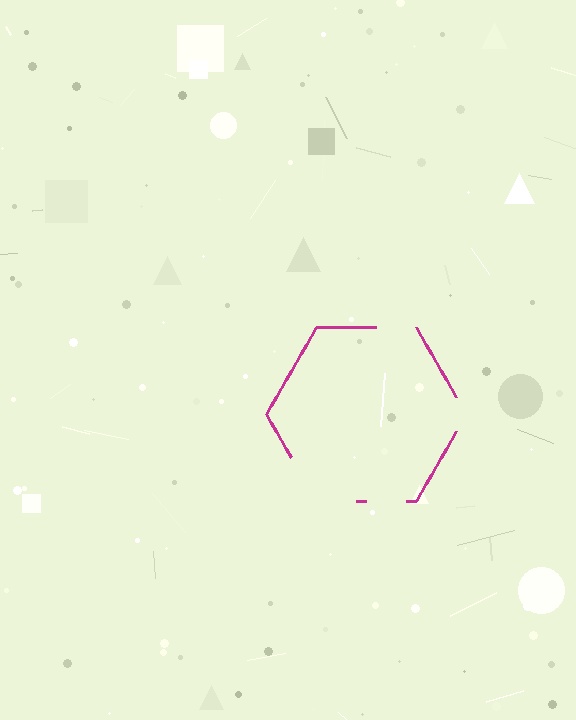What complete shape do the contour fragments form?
The contour fragments form a hexagon.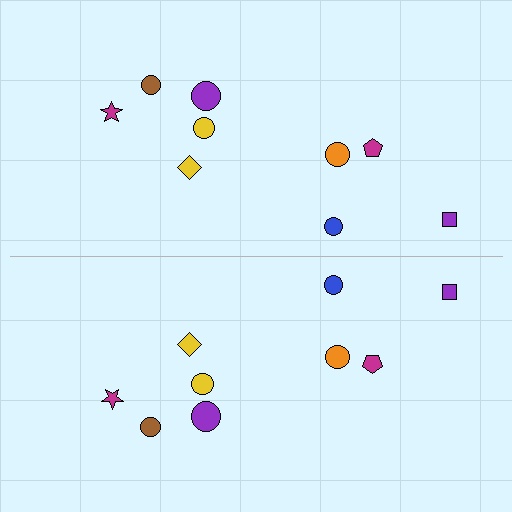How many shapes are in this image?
There are 18 shapes in this image.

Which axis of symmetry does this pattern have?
The pattern has a horizontal axis of symmetry running through the center of the image.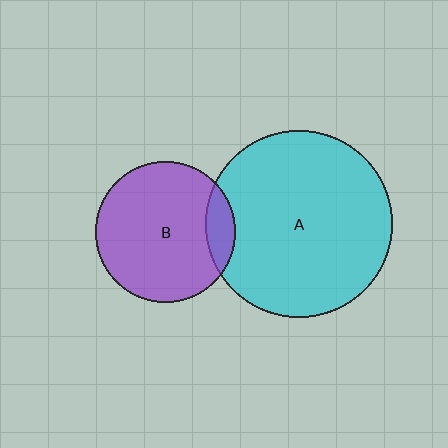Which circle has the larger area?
Circle A (cyan).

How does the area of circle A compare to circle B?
Approximately 1.8 times.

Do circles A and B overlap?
Yes.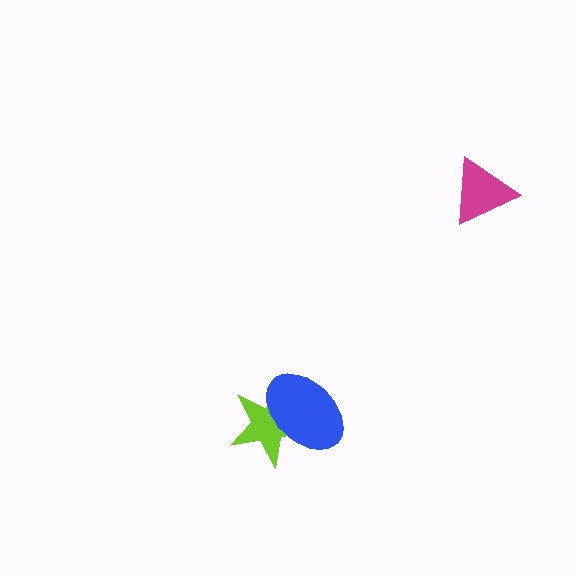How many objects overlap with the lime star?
1 object overlaps with the lime star.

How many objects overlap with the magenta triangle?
0 objects overlap with the magenta triangle.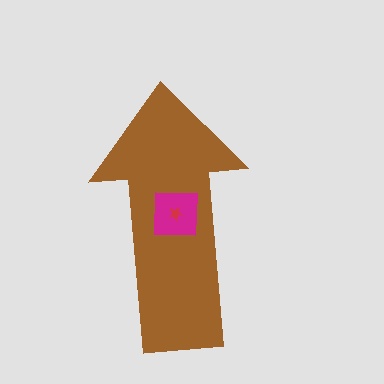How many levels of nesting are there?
3.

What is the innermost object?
The red star.